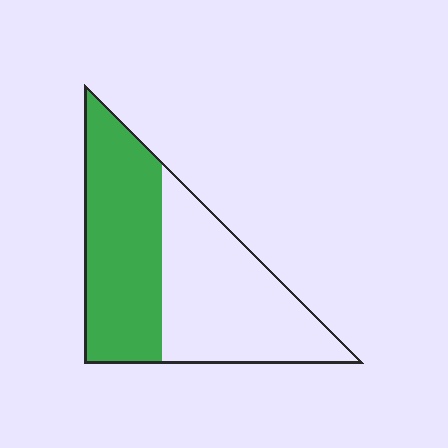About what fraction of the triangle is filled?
About one half (1/2).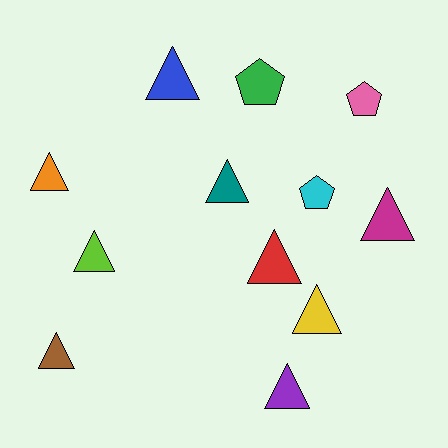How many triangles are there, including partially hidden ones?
There are 9 triangles.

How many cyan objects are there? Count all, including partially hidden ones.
There is 1 cyan object.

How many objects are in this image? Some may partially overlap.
There are 12 objects.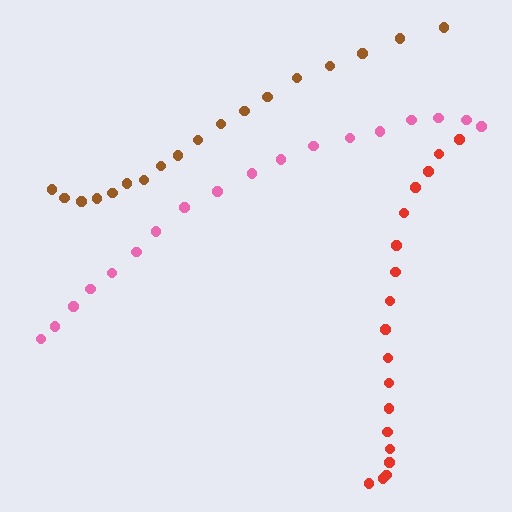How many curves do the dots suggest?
There are 3 distinct paths.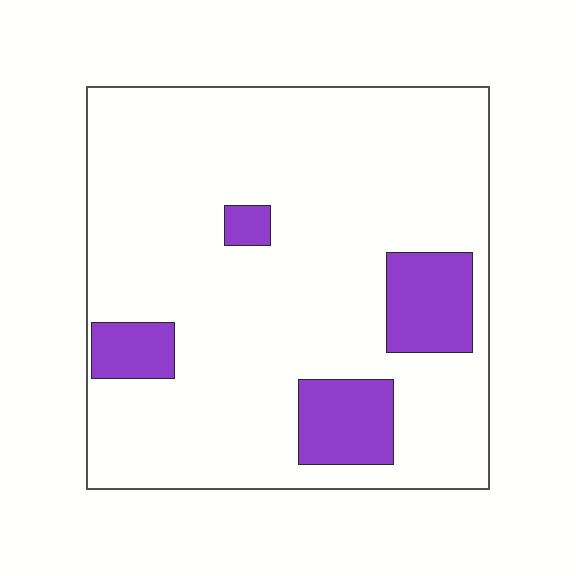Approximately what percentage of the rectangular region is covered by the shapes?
Approximately 15%.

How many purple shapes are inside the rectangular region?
4.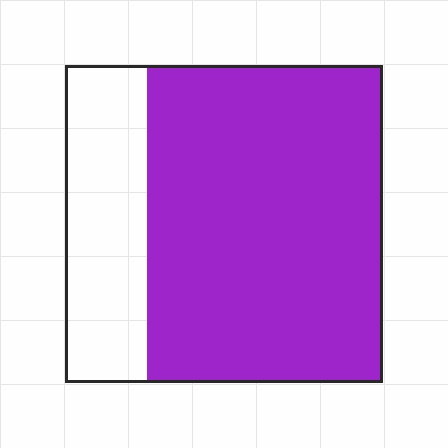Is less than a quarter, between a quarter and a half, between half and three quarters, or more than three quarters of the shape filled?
Between half and three quarters.